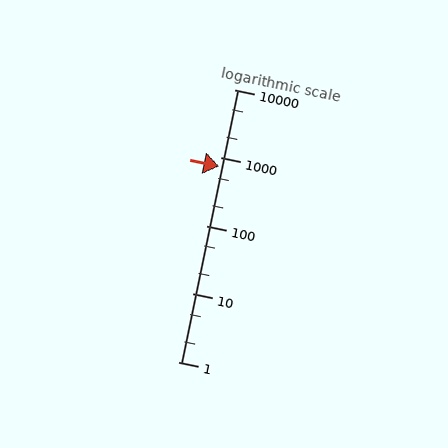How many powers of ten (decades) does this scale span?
The scale spans 4 decades, from 1 to 10000.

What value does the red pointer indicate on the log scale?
The pointer indicates approximately 730.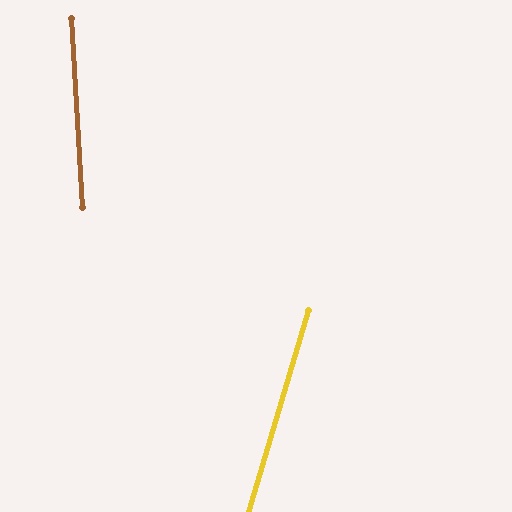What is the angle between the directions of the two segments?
Approximately 20 degrees.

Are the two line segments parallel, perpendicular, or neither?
Neither parallel nor perpendicular — they differ by about 20°.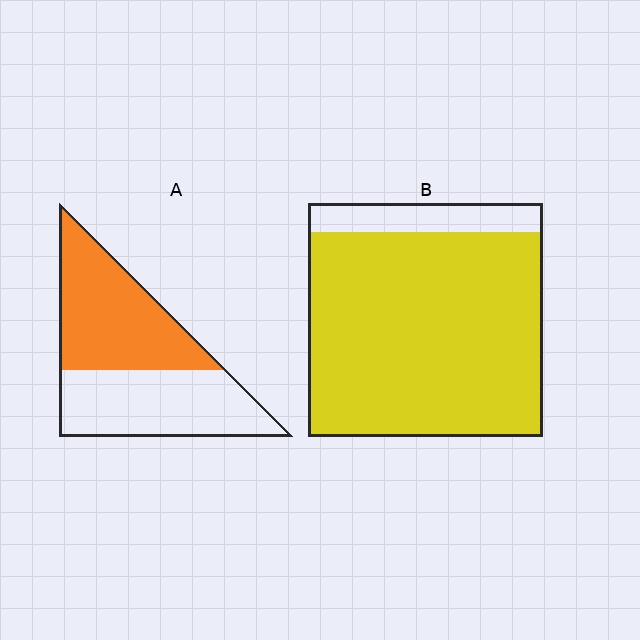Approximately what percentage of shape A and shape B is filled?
A is approximately 50% and B is approximately 90%.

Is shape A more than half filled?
Roughly half.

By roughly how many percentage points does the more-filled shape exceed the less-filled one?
By roughly 35 percentage points (B over A).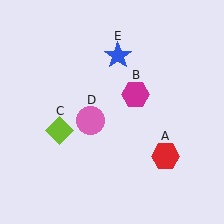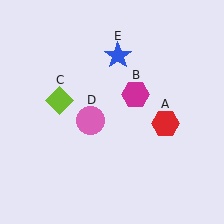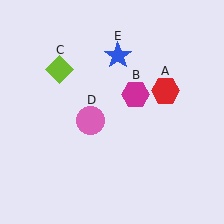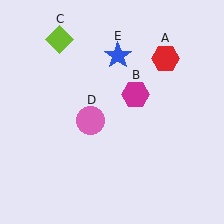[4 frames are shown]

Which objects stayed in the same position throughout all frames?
Magenta hexagon (object B) and pink circle (object D) and blue star (object E) remained stationary.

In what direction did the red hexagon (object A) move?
The red hexagon (object A) moved up.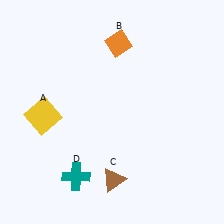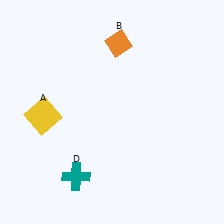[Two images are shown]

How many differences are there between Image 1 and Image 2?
There is 1 difference between the two images.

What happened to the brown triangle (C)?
The brown triangle (C) was removed in Image 2. It was in the bottom-right area of Image 1.